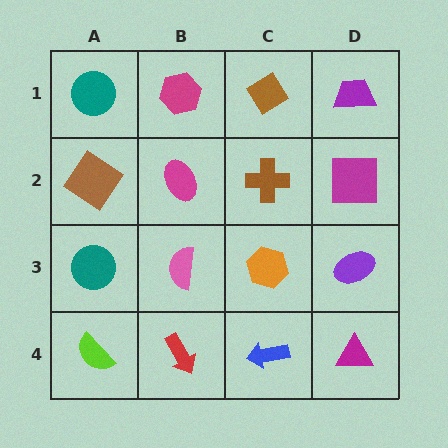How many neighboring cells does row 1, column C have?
3.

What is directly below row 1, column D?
A magenta square.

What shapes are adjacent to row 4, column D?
A purple ellipse (row 3, column D), a blue arrow (row 4, column C).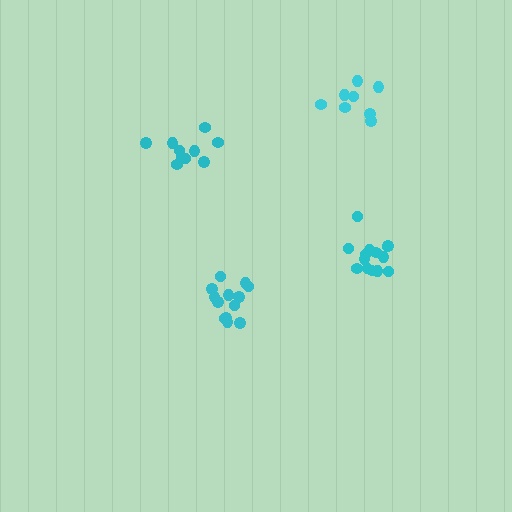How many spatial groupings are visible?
There are 4 spatial groupings.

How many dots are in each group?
Group 1: 10 dots, Group 2: 14 dots, Group 3: 13 dots, Group 4: 8 dots (45 total).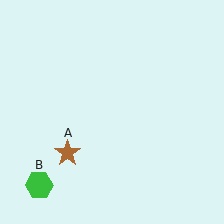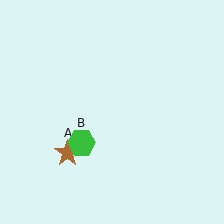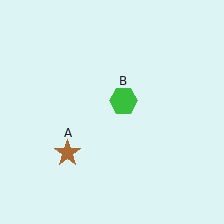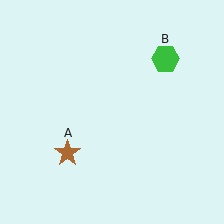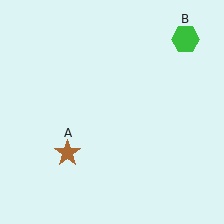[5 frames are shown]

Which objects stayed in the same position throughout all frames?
Brown star (object A) remained stationary.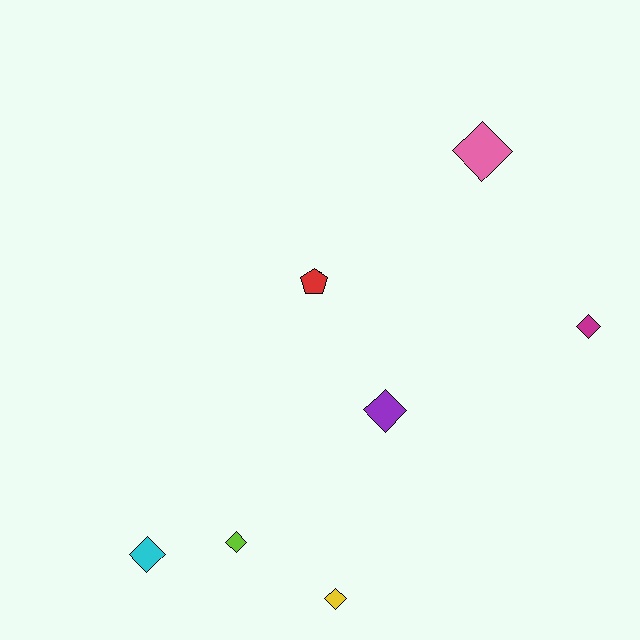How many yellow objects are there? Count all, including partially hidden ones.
There is 1 yellow object.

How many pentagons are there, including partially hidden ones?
There is 1 pentagon.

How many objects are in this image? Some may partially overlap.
There are 7 objects.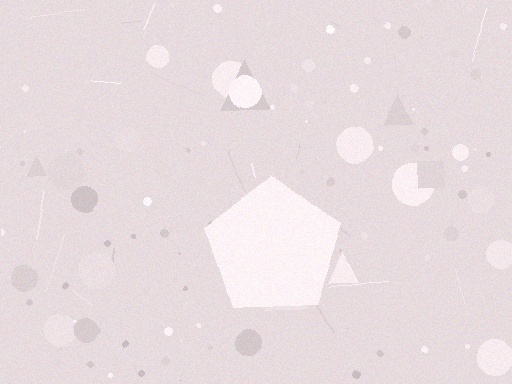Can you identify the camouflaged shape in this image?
The camouflaged shape is a pentagon.